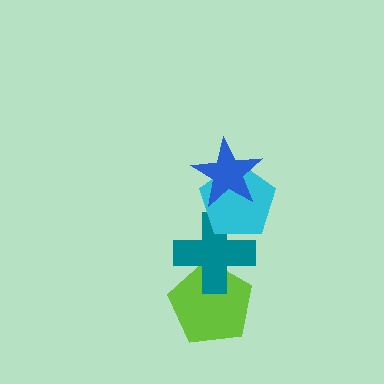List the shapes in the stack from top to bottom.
From top to bottom: the blue star, the cyan pentagon, the teal cross, the lime pentagon.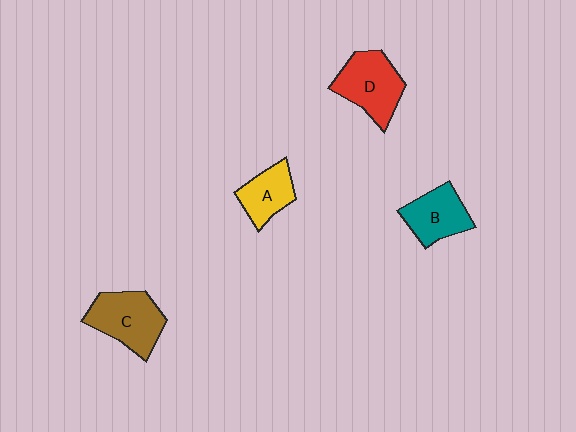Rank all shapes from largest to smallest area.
From largest to smallest: C (brown), D (red), B (teal), A (yellow).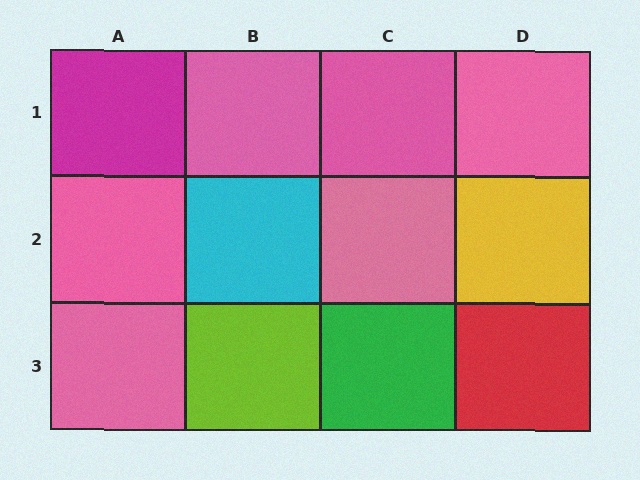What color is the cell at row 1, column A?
Magenta.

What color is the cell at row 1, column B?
Pink.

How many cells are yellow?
1 cell is yellow.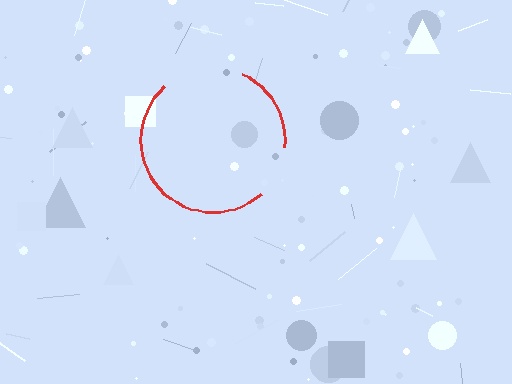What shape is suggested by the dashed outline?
The dashed outline suggests a circle.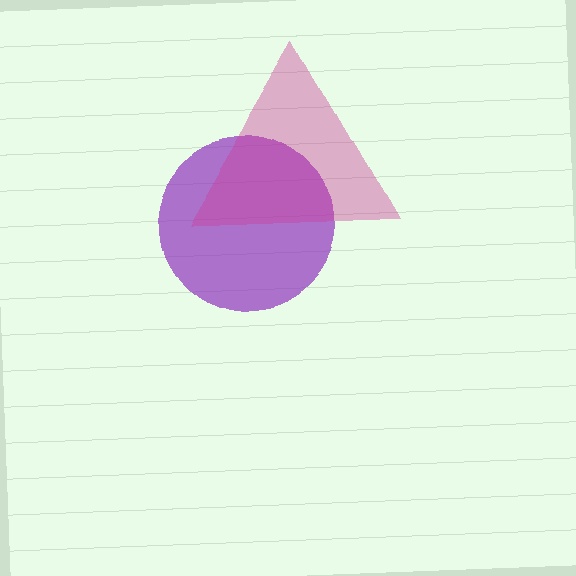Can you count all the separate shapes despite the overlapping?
Yes, there are 2 separate shapes.